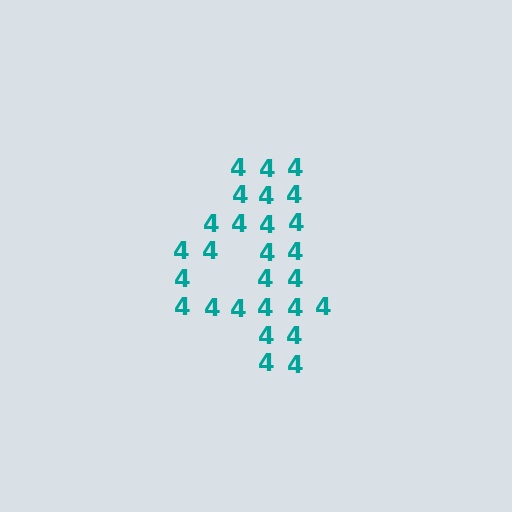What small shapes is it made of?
It is made of small digit 4's.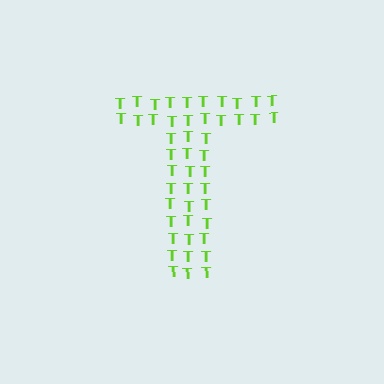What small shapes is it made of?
It is made of small letter T's.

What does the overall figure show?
The overall figure shows the letter T.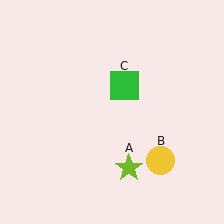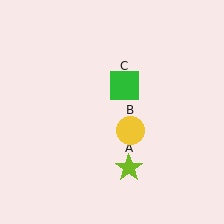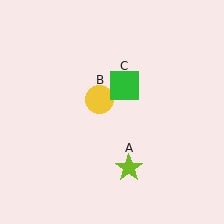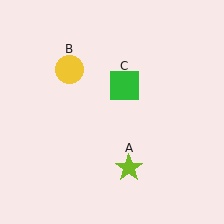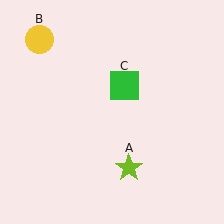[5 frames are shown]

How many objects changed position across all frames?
1 object changed position: yellow circle (object B).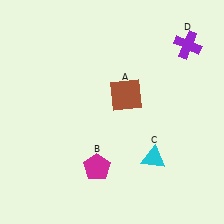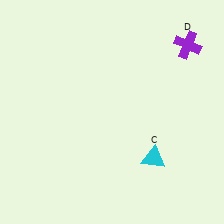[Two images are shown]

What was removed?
The magenta pentagon (B), the brown square (A) were removed in Image 2.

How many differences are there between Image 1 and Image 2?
There are 2 differences between the two images.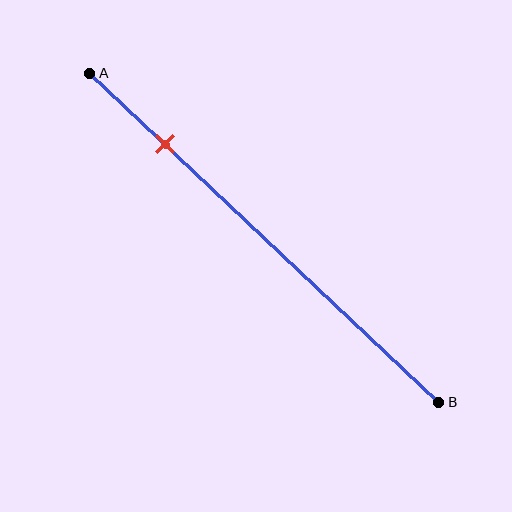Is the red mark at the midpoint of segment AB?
No, the mark is at about 20% from A, not at the 50% midpoint.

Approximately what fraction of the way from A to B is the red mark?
The red mark is approximately 20% of the way from A to B.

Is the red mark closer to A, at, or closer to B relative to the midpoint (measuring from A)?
The red mark is closer to point A than the midpoint of segment AB.